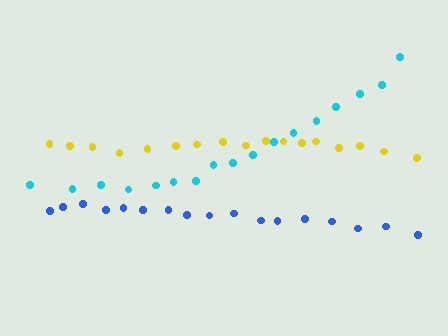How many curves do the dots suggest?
There are 3 distinct paths.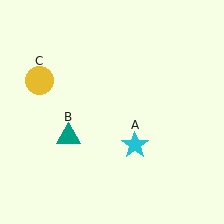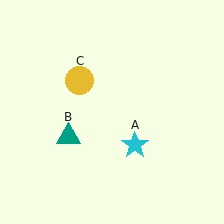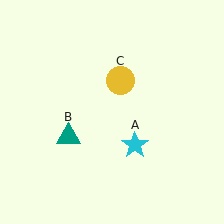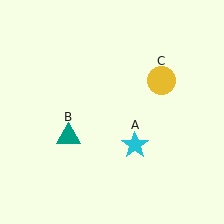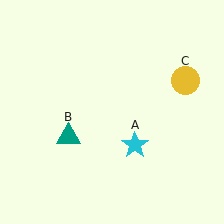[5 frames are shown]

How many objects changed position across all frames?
1 object changed position: yellow circle (object C).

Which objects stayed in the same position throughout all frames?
Cyan star (object A) and teal triangle (object B) remained stationary.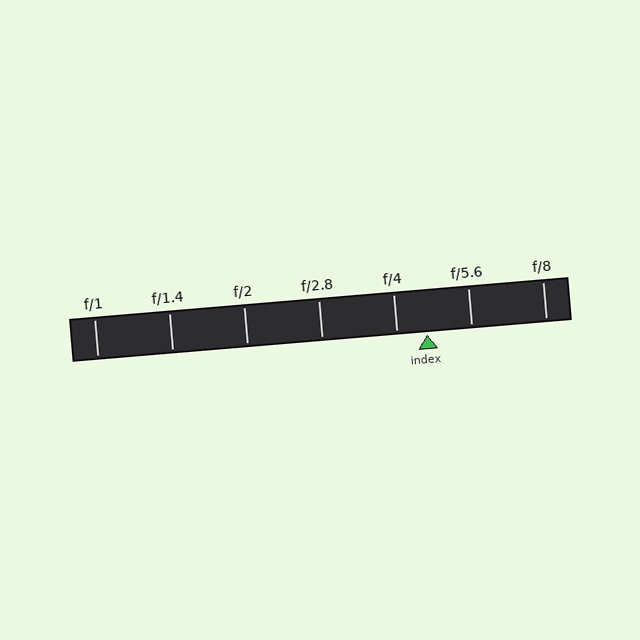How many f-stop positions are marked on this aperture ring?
There are 7 f-stop positions marked.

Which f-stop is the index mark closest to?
The index mark is closest to f/4.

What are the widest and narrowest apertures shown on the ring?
The widest aperture shown is f/1 and the narrowest is f/8.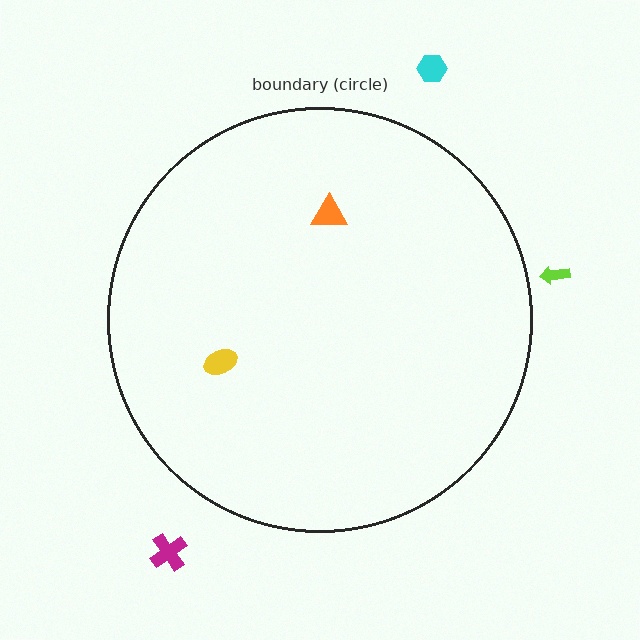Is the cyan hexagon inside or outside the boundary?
Outside.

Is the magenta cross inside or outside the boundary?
Outside.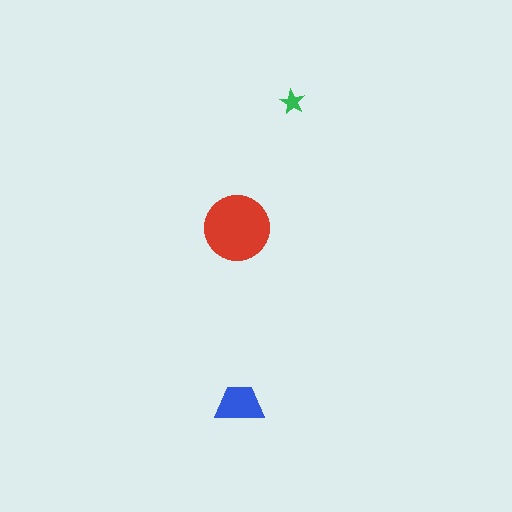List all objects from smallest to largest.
The green star, the blue trapezoid, the red circle.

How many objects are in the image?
There are 3 objects in the image.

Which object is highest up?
The green star is topmost.